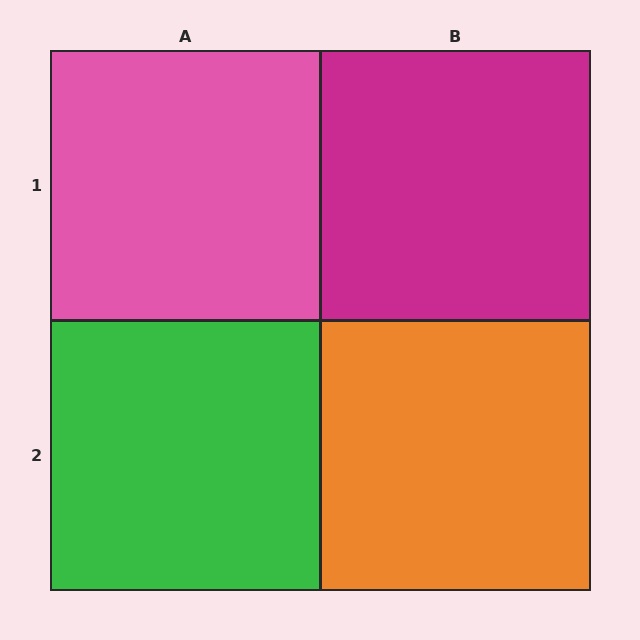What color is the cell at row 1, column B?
Magenta.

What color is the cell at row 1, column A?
Pink.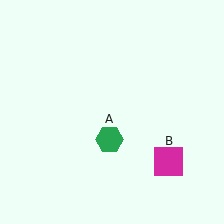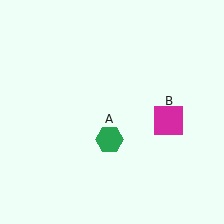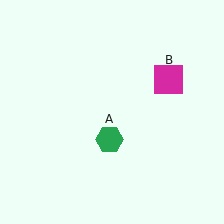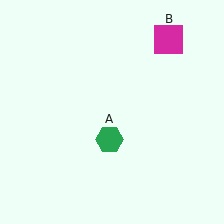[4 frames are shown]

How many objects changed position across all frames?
1 object changed position: magenta square (object B).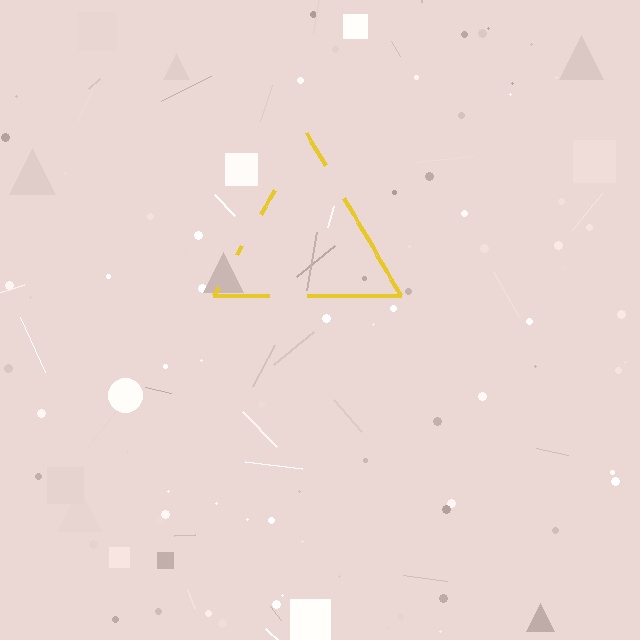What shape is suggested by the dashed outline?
The dashed outline suggests a triangle.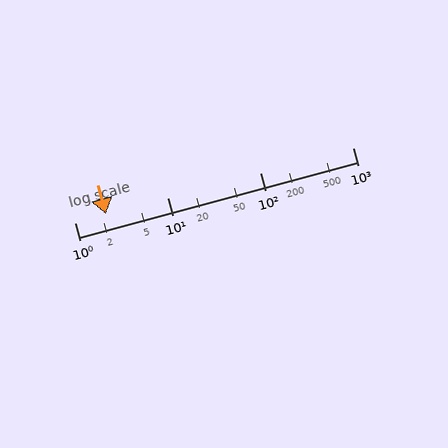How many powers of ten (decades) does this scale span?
The scale spans 3 decades, from 1 to 1000.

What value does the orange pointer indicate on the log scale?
The pointer indicates approximately 2.2.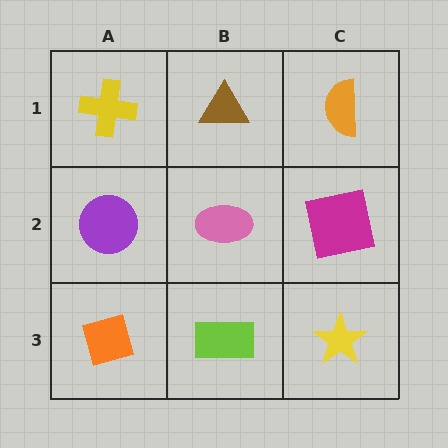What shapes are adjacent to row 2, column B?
A brown triangle (row 1, column B), a lime rectangle (row 3, column B), a purple circle (row 2, column A), a magenta square (row 2, column C).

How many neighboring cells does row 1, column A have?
2.